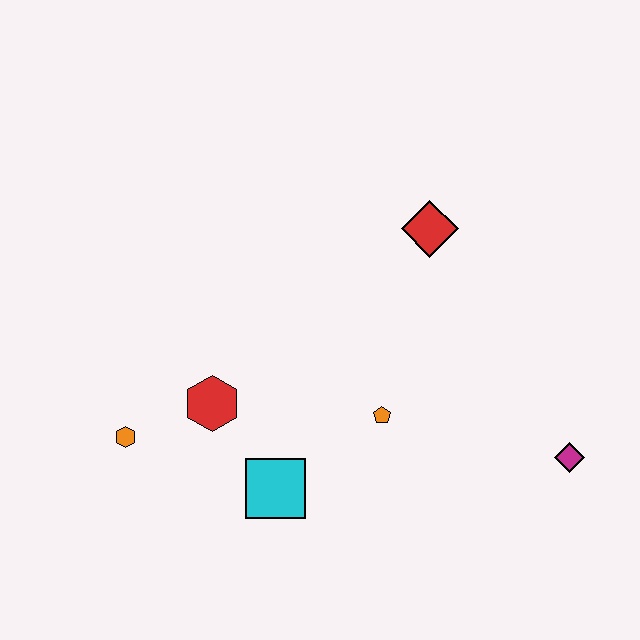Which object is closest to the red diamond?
The orange pentagon is closest to the red diamond.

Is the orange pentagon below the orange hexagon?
No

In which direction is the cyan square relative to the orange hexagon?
The cyan square is to the right of the orange hexagon.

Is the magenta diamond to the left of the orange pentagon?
No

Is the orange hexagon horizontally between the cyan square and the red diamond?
No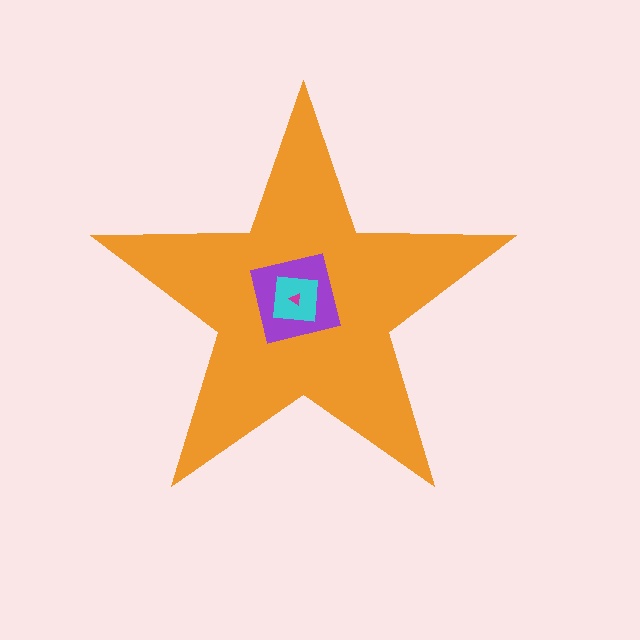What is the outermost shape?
The orange star.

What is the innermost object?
The magenta triangle.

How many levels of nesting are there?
4.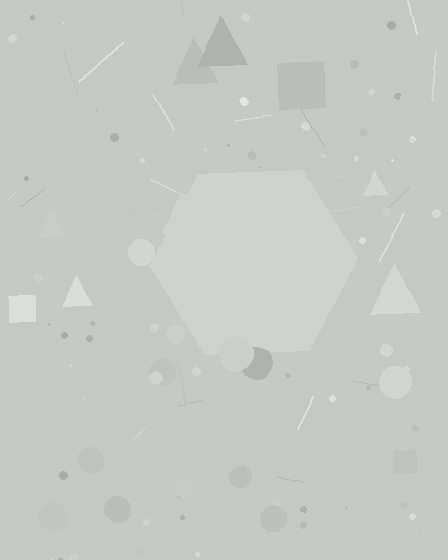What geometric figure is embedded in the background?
A hexagon is embedded in the background.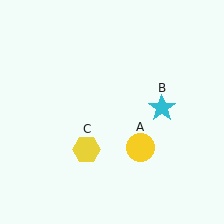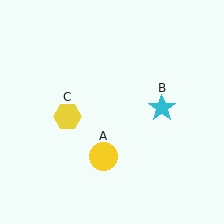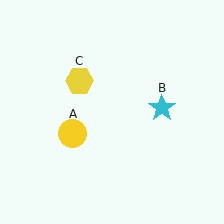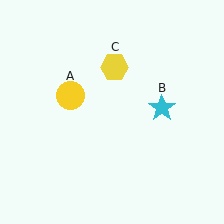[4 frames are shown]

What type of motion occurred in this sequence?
The yellow circle (object A), yellow hexagon (object C) rotated clockwise around the center of the scene.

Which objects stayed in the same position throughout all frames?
Cyan star (object B) remained stationary.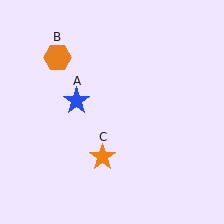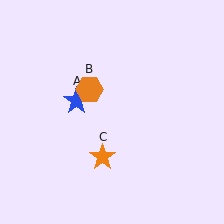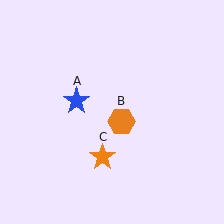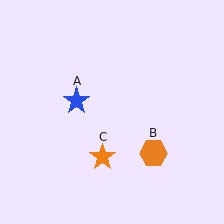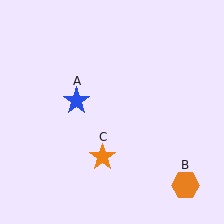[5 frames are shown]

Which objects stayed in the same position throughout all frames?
Blue star (object A) and orange star (object C) remained stationary.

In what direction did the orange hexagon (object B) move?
The orange hexagon (object B) moved down and to the right.